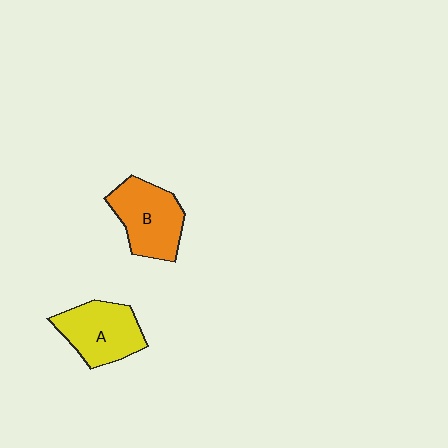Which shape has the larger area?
Shape B (orange).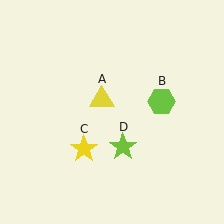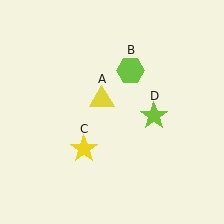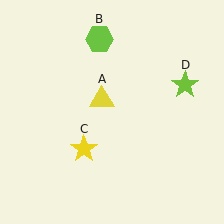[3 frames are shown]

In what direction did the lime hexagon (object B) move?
The lime hexagon (object B) moved up and to the left.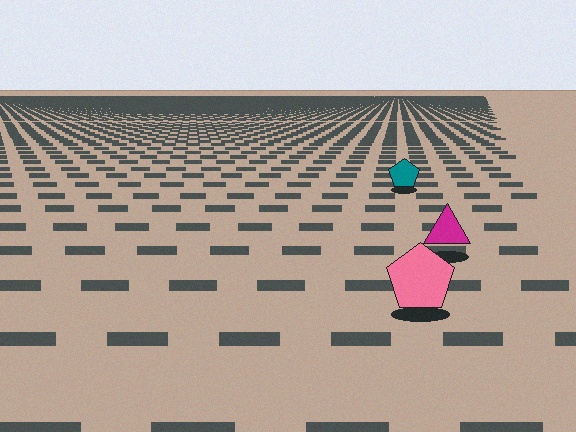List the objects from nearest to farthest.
From nearest to farthest: the pink pentagon, the magenta triangle, the teal pentagon.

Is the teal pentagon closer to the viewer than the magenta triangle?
No. The magenta triangle is closer — you can tell from the texture gradient: the ground texture is coarser near it.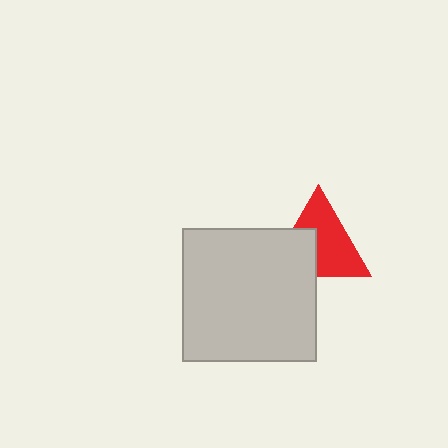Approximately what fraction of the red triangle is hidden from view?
Roughly 38% of the red triangle is hidden behind the light gray square.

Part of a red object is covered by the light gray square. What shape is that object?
It is a triangle.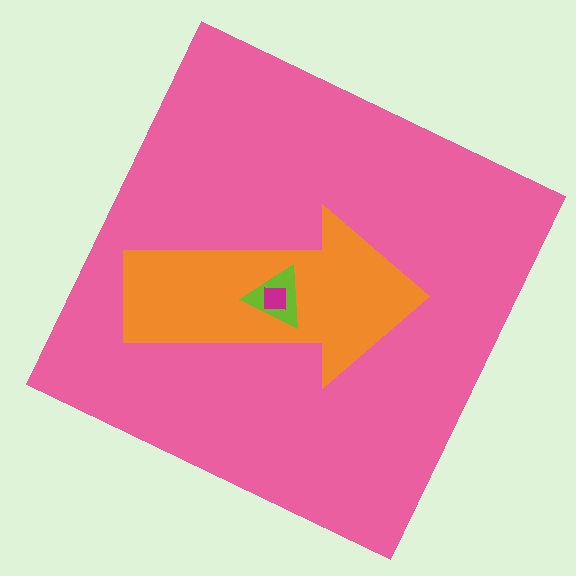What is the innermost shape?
The magenta square.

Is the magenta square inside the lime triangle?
Yes.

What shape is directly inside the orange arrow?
The lime triangle.